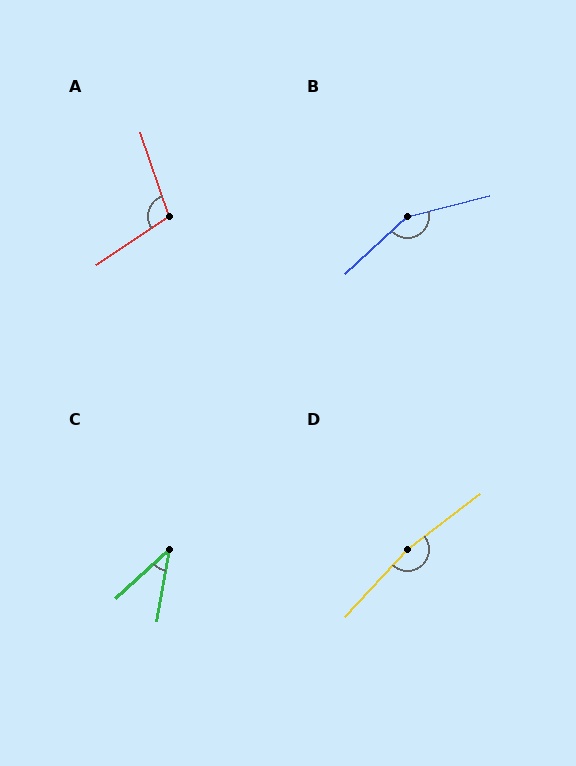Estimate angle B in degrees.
Approximately 152 degrees.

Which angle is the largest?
D, at approximately 170 degrees.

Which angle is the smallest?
C, at approximately 38 degrees.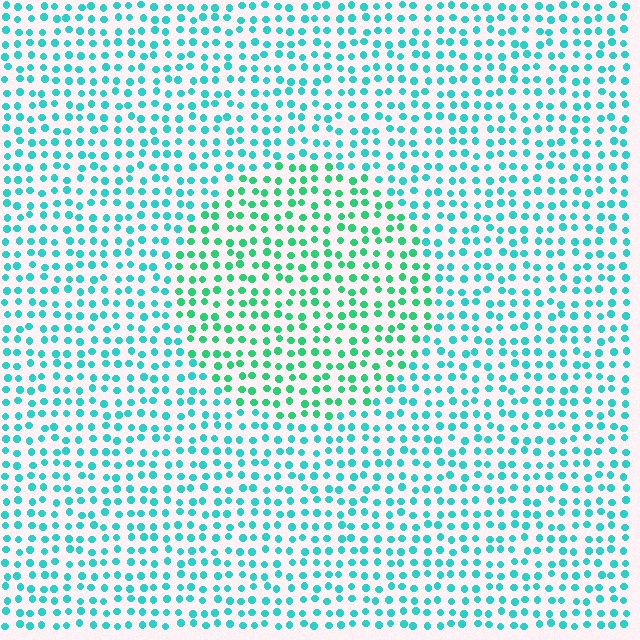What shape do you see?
I see a circle.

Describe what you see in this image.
The image is filled with small cyan elements in a uniform arrangement. A circle-shaped region is visible where the elements are tinted to a slightly different hue, forming a subtle color boundary.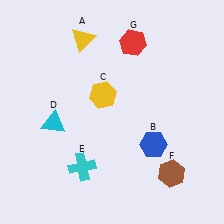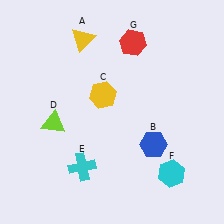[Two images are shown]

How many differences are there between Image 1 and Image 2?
There are 2 differences between the two images.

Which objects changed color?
D changed from cyan to lime. F changed from brown to cyan.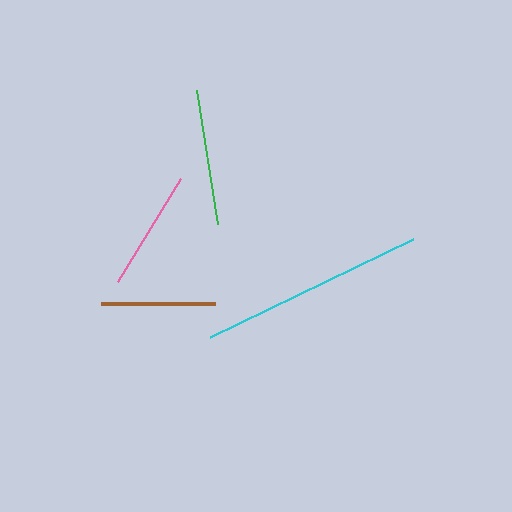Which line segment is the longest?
The cyan line is the longest at approximately 226 pixels.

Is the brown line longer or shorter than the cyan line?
The cyan line is longer than the brown line.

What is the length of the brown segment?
The brown segment is approximately 114 pixels long.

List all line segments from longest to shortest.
From longest to shortest: cyan, green, pink, brown.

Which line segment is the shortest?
The brown line is the shortest at approximately 114 pixels.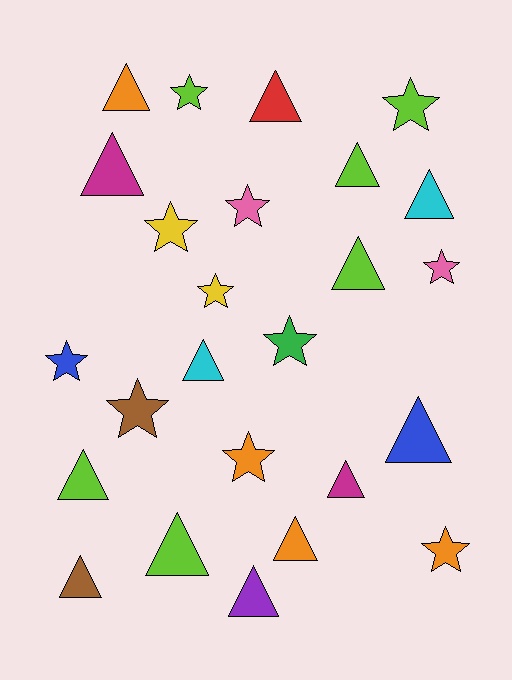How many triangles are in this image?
There are 14 triangles.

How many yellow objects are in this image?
There are 2 yellow objects.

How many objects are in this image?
There are 25 objects.